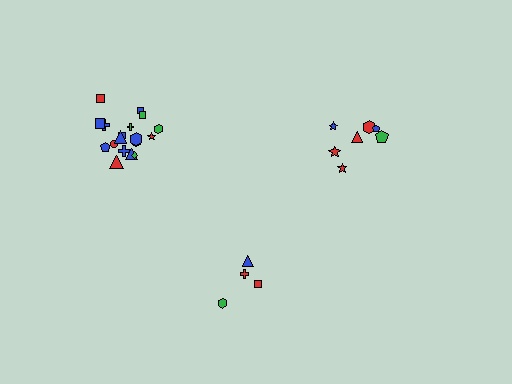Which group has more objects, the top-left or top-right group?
The top-left group.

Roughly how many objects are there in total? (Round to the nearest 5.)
Roughly 30 objects in total.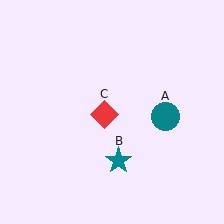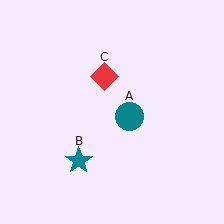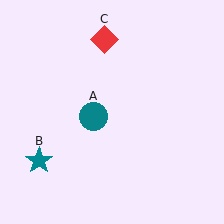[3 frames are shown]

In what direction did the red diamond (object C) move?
The red diamond (object C) moved up.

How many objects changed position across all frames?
3 objects changed position: teal circle (object A), teal star (object B), red diamond (object C).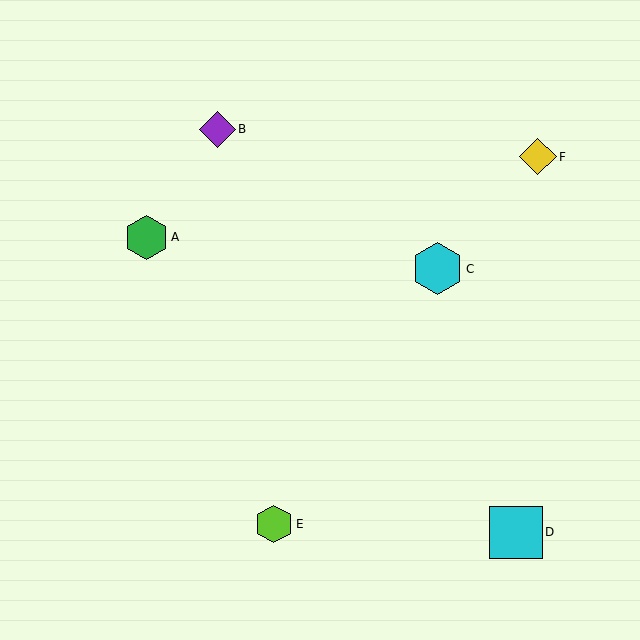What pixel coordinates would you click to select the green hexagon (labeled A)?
Click at (146, 237) to select the green hexagon A.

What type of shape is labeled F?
Shape F is a yellow diamond.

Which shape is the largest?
The cyan square (labeled D) is the largest.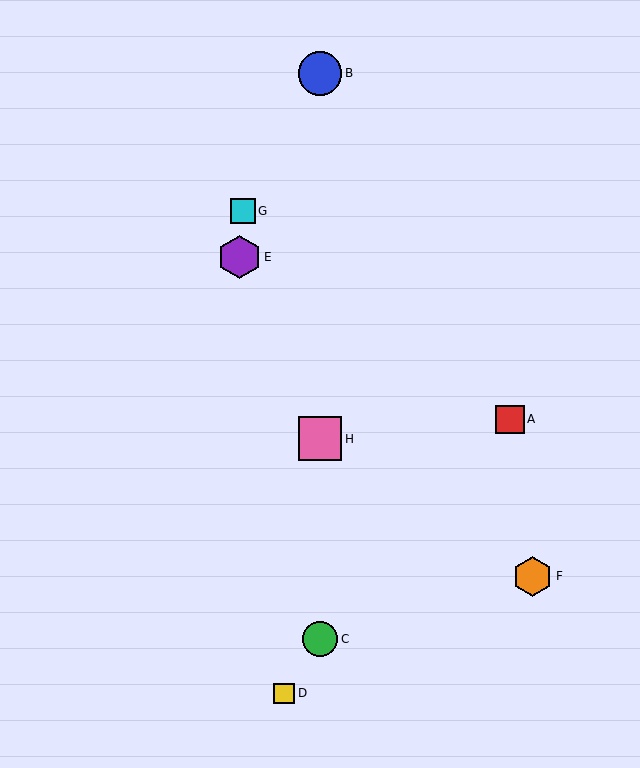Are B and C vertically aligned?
Yes, both are at x≈320.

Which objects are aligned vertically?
Objects B, C, H are aligned vertically.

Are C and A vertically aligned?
No, C is at x≈320 and A is at x≈510.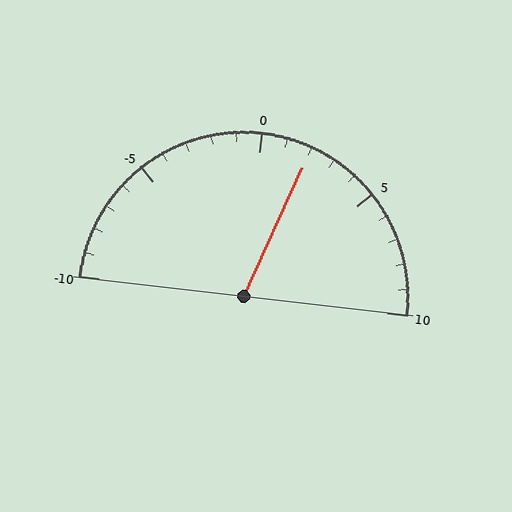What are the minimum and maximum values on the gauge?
The gauge ranges from -10 to 10.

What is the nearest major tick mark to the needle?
The nearest major tick mark is 0.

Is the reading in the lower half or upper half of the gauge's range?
The reading is in the upper half of the range (-10 to 10).